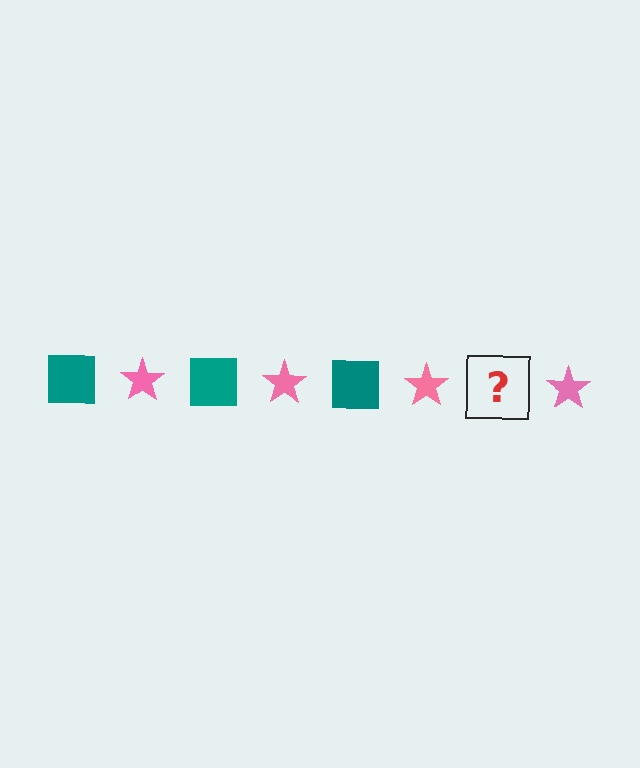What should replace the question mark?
The question mark should be replaced with a teal square.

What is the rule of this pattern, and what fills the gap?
The rule is that the pattern alternates between teal square and pink star. The gap should be filled with a teal square.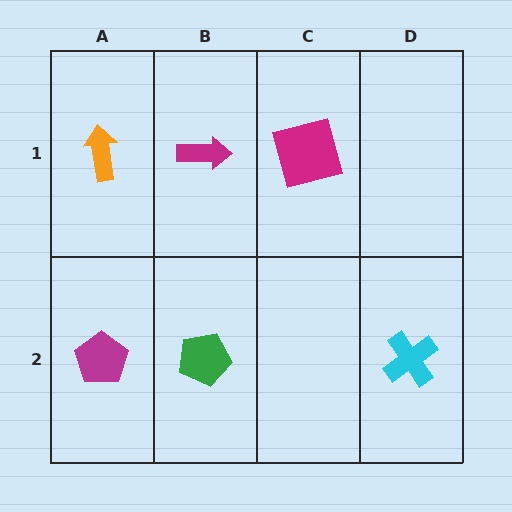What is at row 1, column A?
An orange arrow.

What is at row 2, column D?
A cyan cross.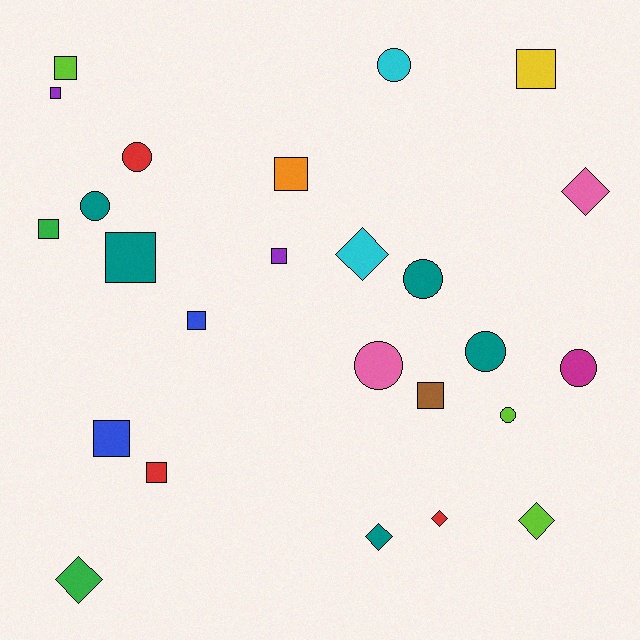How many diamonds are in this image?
There are 6 diamonds.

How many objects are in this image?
There are 25 objects.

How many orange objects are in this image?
There is 1 orange object.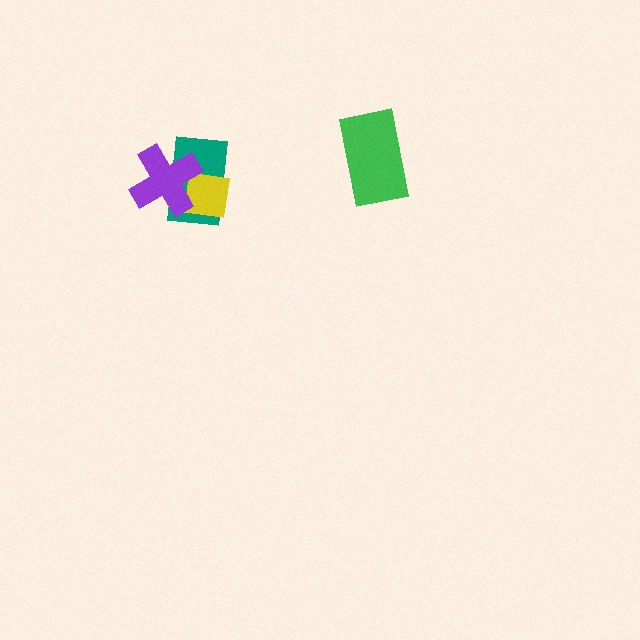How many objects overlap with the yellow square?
2 objects overlap with the yellow square.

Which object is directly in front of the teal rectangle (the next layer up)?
The yellow square is directly in front of the teal rectangle.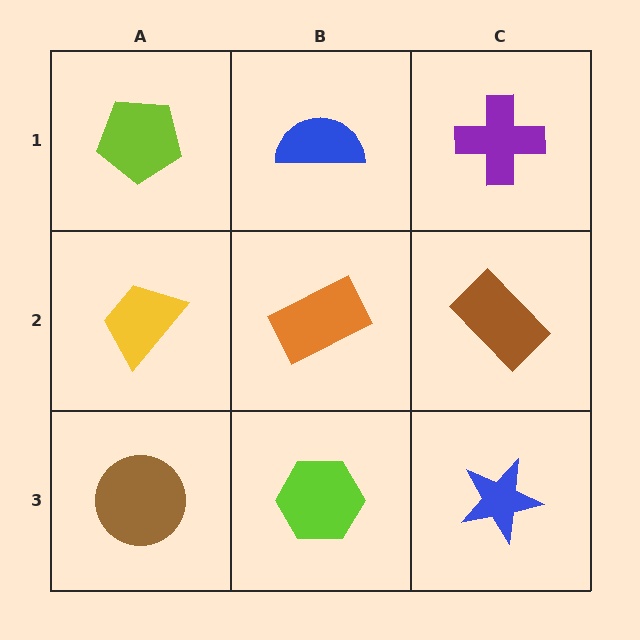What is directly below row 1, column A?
A yellow trapezoid.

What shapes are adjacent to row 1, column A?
A yellow trapezoid (row 2, column A), a blue semicircle (row 1, column B).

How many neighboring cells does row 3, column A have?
2.